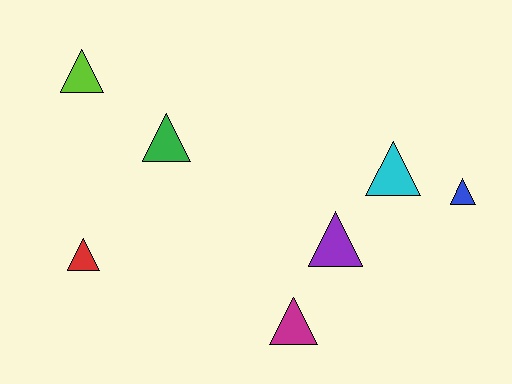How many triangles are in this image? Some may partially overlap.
There are 7 triangles.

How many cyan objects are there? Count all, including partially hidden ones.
There is 1 cyan object.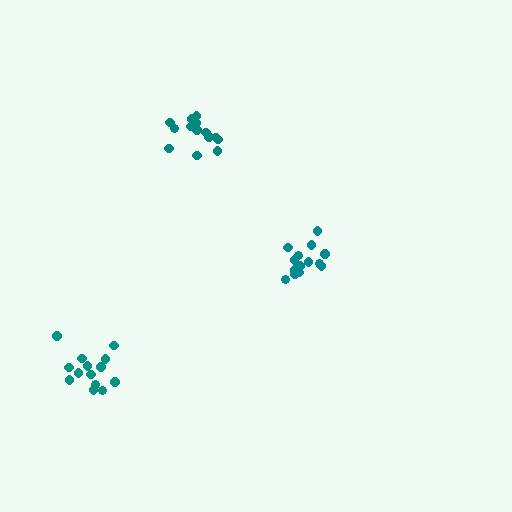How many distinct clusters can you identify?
There are 3 distinct clusters.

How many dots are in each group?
Group 1: 14 dots, Group 2: 14 dots, Group 3: 14 dots (42 total).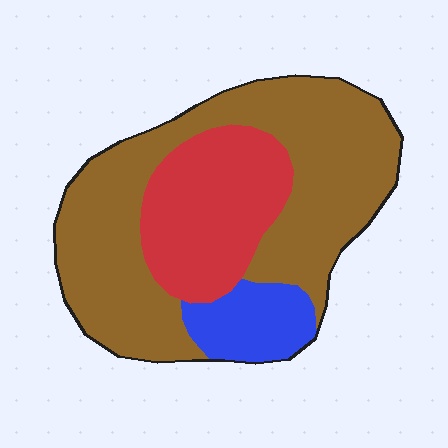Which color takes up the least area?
Blue, at roughly 10%.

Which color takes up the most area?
Brown, at roughly 60%.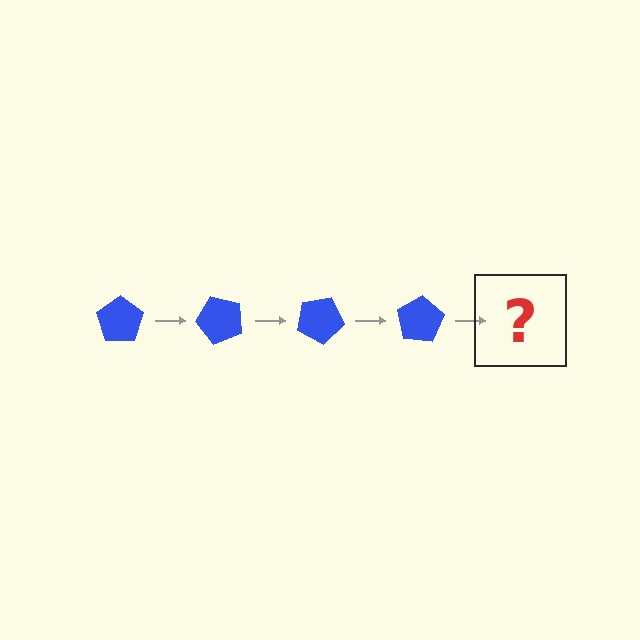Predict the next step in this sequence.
The next step is a blue pentagon rotated 200 degrees.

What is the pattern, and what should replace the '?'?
The pattern is that the pentagon rotates 50 degrees each step. The '?' should be a blue pentagon rotated 200 degrees.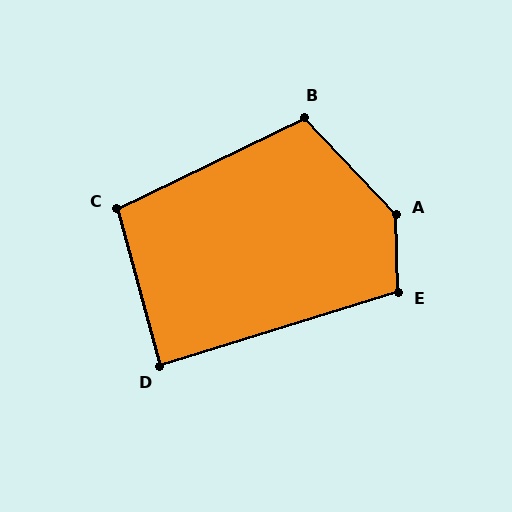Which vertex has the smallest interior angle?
D, at approximately 88 degrees.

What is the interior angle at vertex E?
Approximately 106 degrees (obtuse).